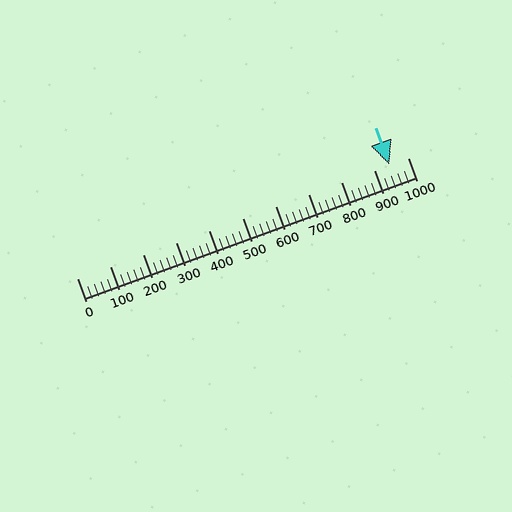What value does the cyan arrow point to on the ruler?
The cyan arrow points to approximately 943.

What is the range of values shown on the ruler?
The ruler shows values from 0 to 1000.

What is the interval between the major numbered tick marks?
The major tick marks are spaced 100 units apart.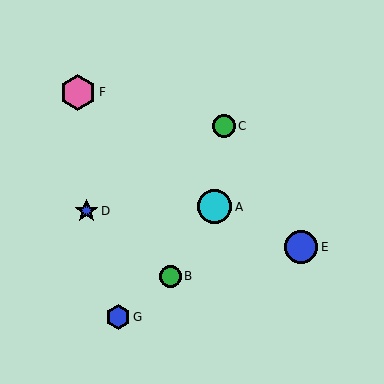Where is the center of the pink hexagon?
The center of the pink hexagon is at (78, 92).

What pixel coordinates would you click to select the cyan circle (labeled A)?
Click at (215, 207) to select the cyan circle A.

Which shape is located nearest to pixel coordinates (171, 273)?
The green circle (labeled B) at (171, 276) is nearest to that location.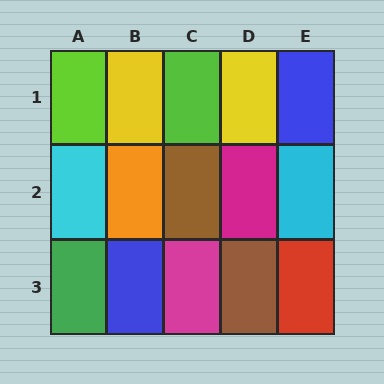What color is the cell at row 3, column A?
Green.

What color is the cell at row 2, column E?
Cyan.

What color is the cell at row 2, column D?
Magenta.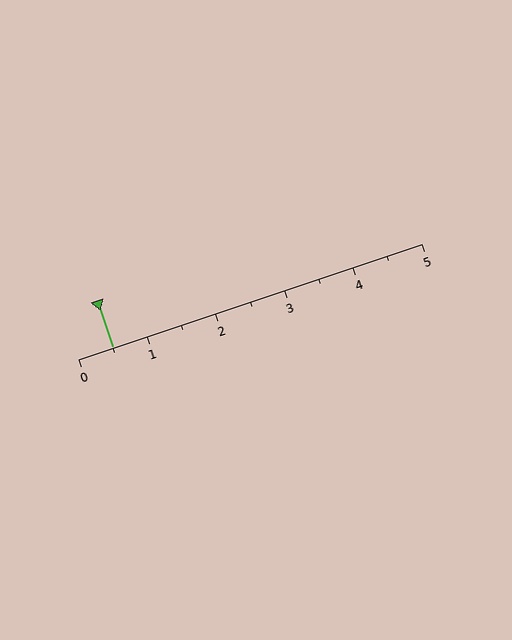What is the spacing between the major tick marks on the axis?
The major ticks are spaced 1 apart.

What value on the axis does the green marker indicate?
The marker indicates approximately 0.5.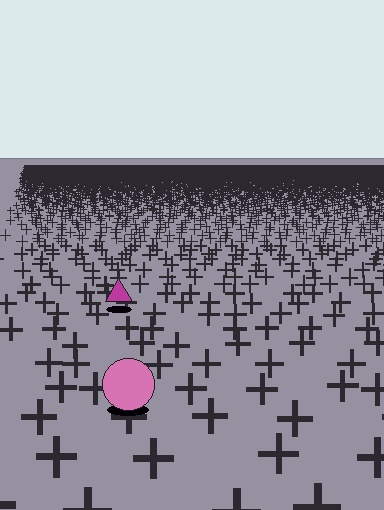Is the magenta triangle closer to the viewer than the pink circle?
No. The pink circle is closer — you can tell from the texture gradient: the ground texture is coarser near it.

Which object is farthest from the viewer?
The magenta triangle is farthest from the viewer. It appears smaller and the ground texture around it is denser.